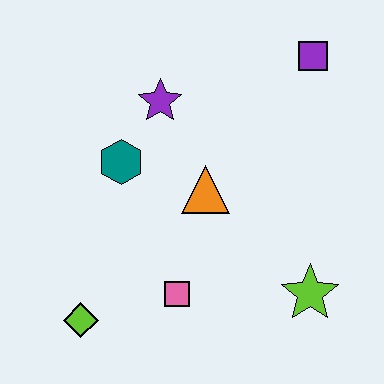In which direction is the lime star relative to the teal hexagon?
The lime star is to the right of the teal hexagon.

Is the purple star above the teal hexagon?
Yes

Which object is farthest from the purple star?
The lime star is farthest from the purple star.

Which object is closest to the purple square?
The purple star is closest to the purple square.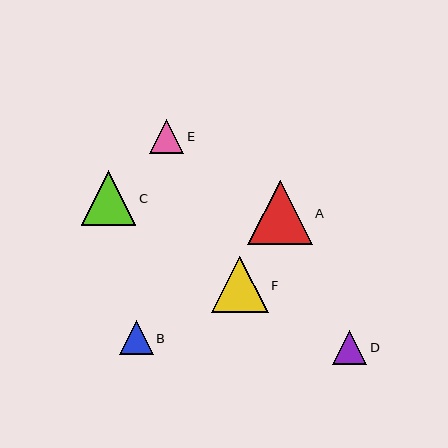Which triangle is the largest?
Triangle A is the largest with a size of approximately 64 pixels.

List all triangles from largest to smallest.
From largest to smallest: A, F, C, D, E, B.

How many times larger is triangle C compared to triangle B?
Triangle C is approximately 1.6 times the size of triangle B.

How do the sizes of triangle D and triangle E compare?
Triangle D and triangle E are approximately the same size.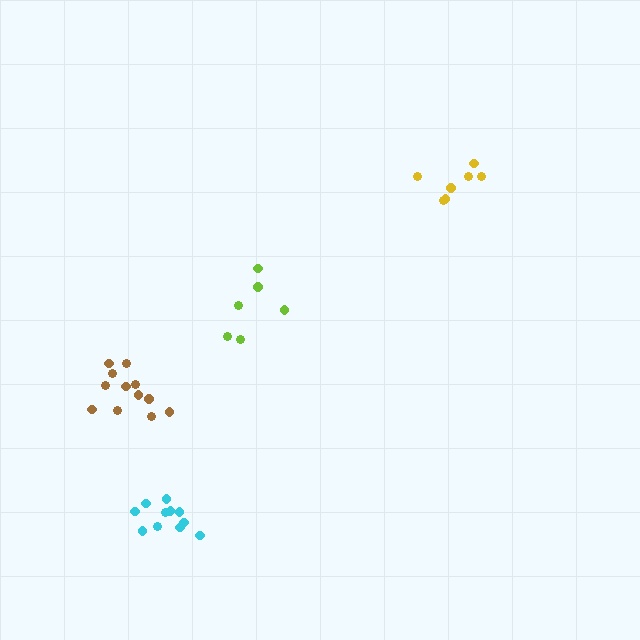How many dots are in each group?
Group 1: 7 dots, Group 2: 12 dots, Group 3: 11 dots, Group 4: 6 dots (36 total).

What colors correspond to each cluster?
The clusters are colored: yellow, brown, cyan, lime.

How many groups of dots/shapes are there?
There are 4 groups.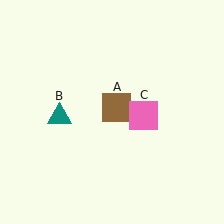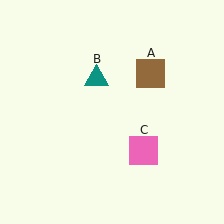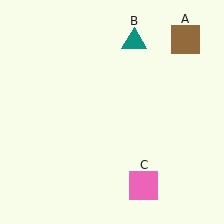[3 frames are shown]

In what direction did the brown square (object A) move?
The brown square (object A) moved up and to the right.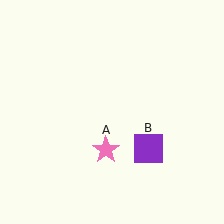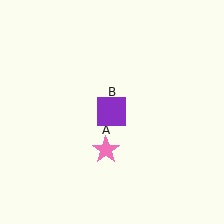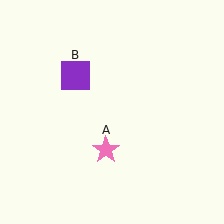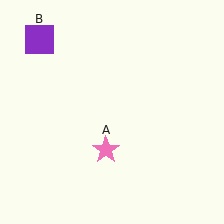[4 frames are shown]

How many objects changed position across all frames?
1 object changed position: purple square (object B).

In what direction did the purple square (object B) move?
The purple square (object B) moved up and to the left.